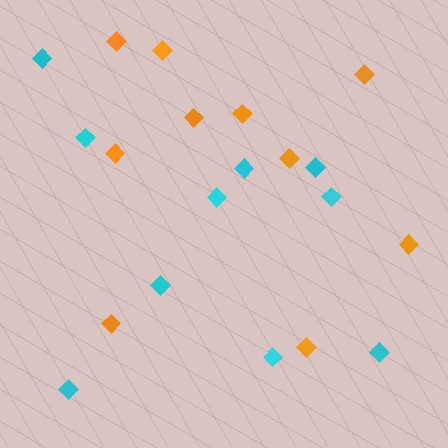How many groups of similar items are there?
There are 2 groups: one group of cyan diamonds (10) and one group of orange diamonds (10).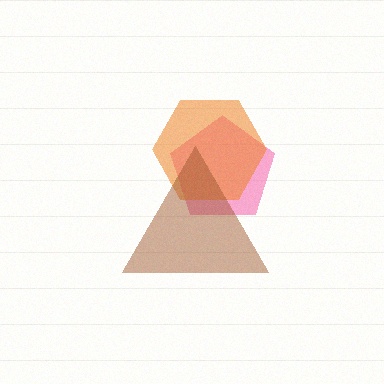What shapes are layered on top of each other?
The layered shapes are: a pink pentagon, an orange hexagon, a brown triangle.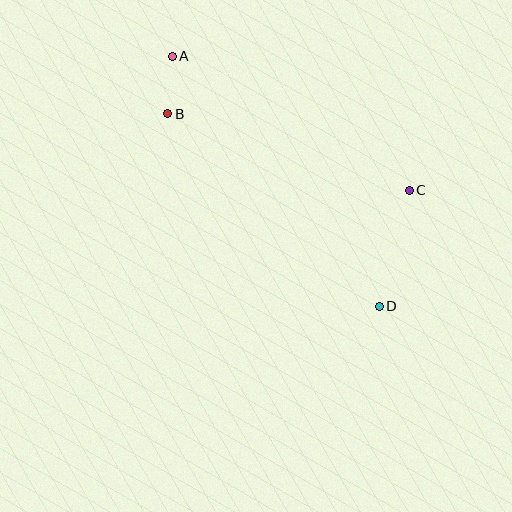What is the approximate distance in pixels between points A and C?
The distance between A and C is approximately 272 pixels.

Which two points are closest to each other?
Points A and B are closest to each other.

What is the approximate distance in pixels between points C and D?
The distance between C and D is approximately 120 pixels.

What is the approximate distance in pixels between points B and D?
The distance between B and D is approximately 286 pixels.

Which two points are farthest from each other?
Points A and D are farthest from each other.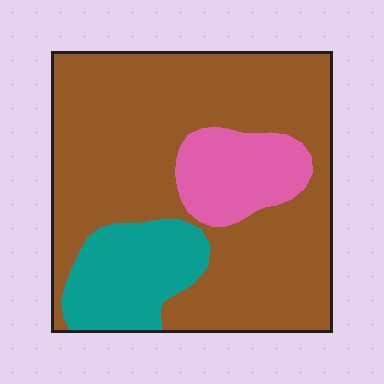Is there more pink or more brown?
Brown.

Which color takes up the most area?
Brown, at roughly 70%.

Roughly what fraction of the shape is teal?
Teal takes up less than a sixth of the shape.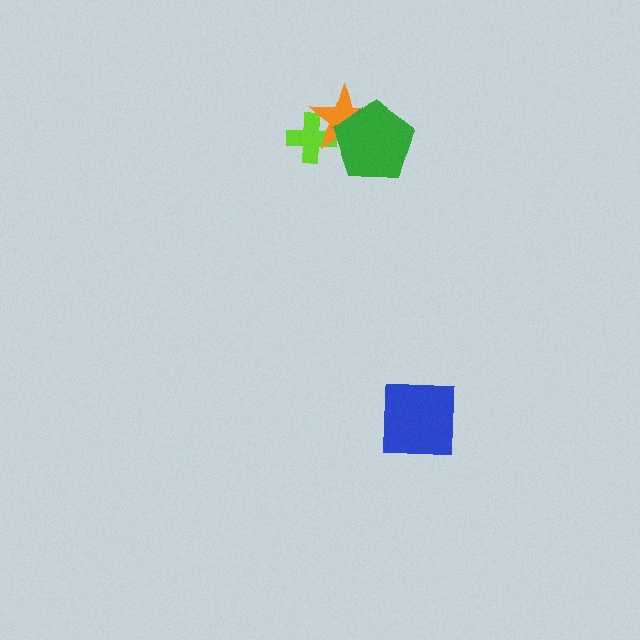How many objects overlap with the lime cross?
1 object overlaps with the lime cross.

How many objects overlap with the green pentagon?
1 object overlaps with the green pentagon.